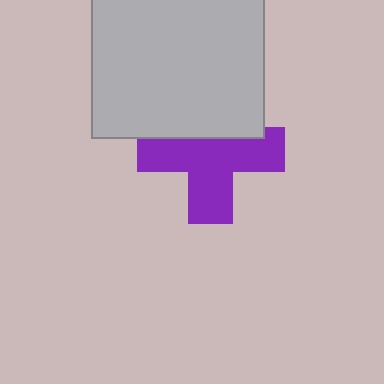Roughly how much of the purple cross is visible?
Most of it is visible (roughly 65%).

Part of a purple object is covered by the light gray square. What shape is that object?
It is a cross.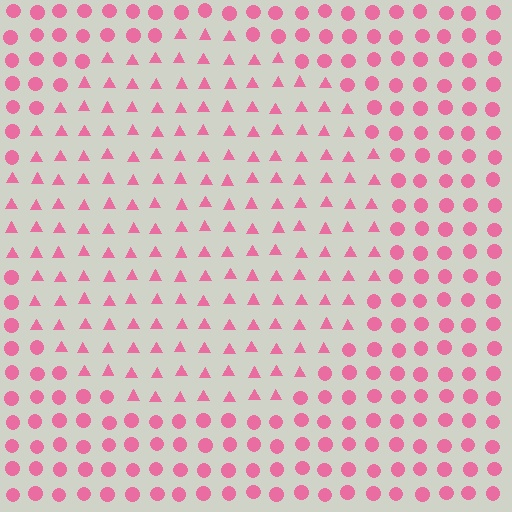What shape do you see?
I see a circle.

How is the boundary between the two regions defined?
The boundary is defined by a change in element shape: triangles inside vs. circles outside. All elements share the same color and spacing.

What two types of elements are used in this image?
The image uses triangles inside the circle region and circles outside it.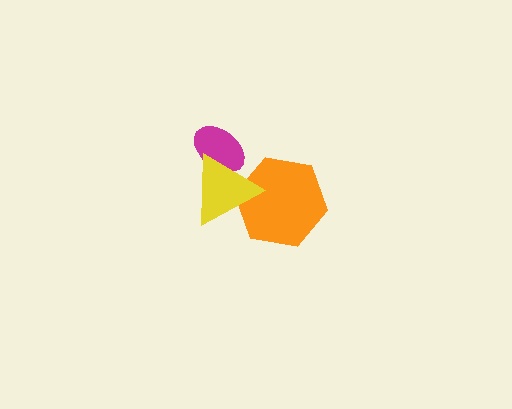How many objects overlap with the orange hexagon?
1 object overlaps with the orange hexagon.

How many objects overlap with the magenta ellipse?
1 object overlaps with the magenta ellipse.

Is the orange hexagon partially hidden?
Yes, it is partially covered by another shape.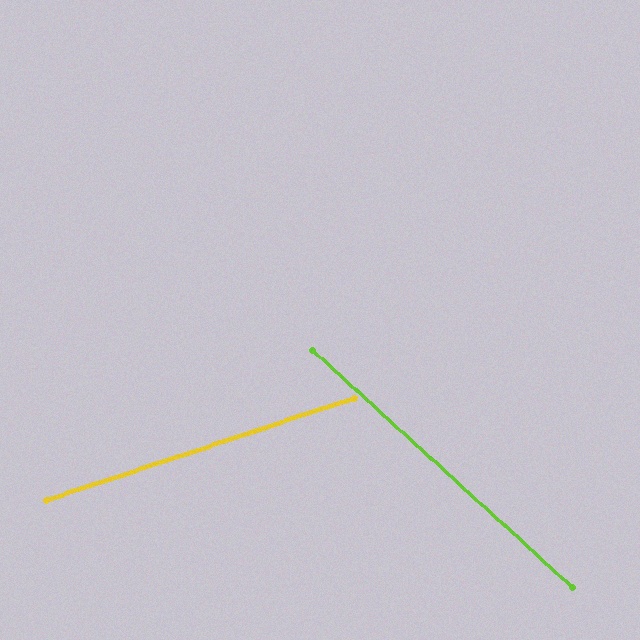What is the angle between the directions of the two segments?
Approximately 61 degrees.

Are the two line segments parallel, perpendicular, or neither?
Neither parallel nor perpendicular — they differ by about 61°.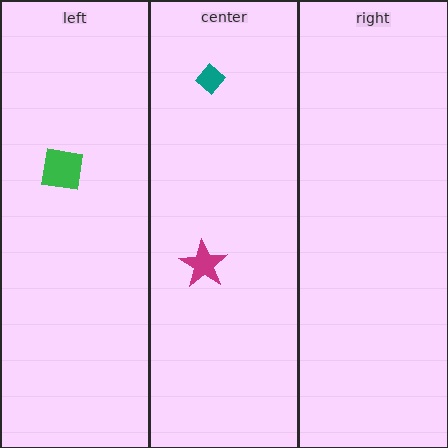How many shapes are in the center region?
2.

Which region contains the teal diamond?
The center region.